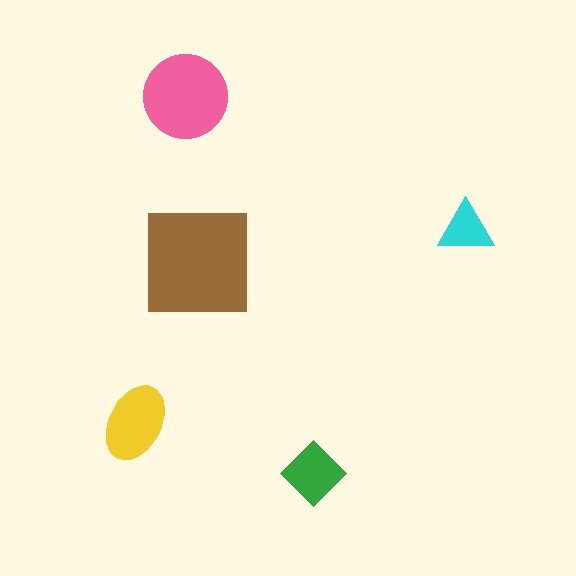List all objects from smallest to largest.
The cyan triangle, the green diamond, the yellow ellipse, the pink circle, the brown square.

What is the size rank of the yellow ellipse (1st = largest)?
3rd.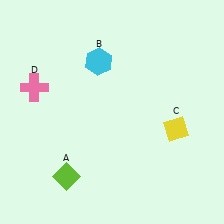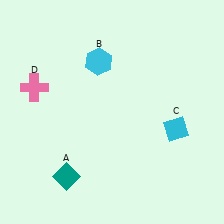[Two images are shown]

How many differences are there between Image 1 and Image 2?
There are 2 differences between the two images.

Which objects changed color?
A changed from lime to teal. C changed from yellow to cyan.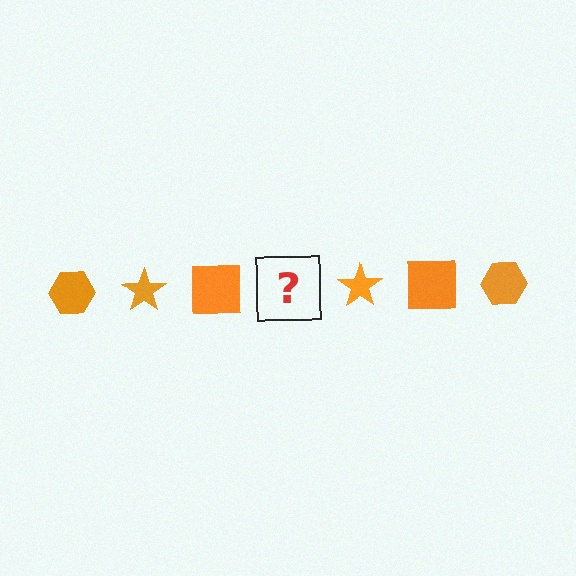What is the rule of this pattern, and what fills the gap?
The rule is that the pattern cycles through hexagon, star, square shapes in orange. The gap should be filled with an orange hexagon.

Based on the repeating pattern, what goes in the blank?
The blank should be an orange hexagon.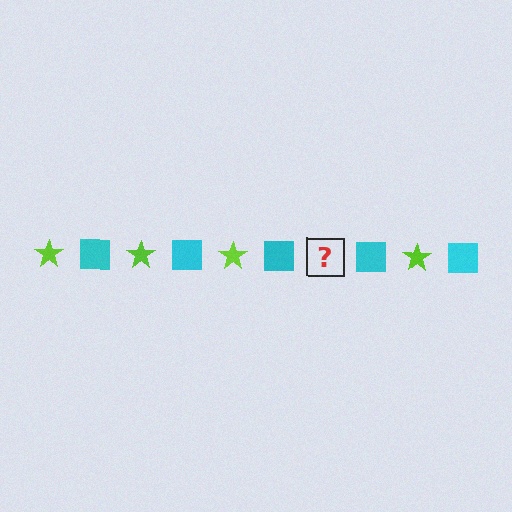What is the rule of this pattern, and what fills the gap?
The rule is that the pattern alternates between lime star and cyan square. The gap should be filled with a lime star.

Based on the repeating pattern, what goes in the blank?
The blank should be a lime star.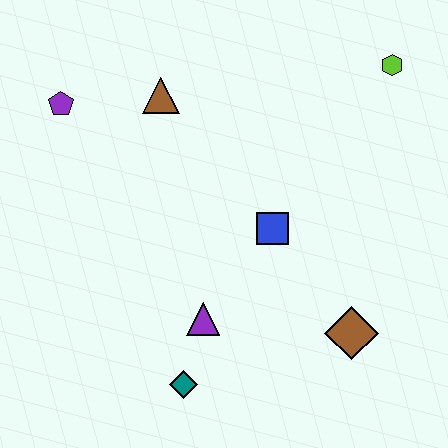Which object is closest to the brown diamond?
The blue square is closest to the brown diamond.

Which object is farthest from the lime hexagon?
The teal diamond is farthest from the lime hexagon.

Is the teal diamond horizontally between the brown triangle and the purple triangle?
Yes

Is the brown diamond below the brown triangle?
Yes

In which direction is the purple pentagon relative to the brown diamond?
The purple pentagon is to the left of the brown diamond.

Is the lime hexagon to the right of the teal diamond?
Yes